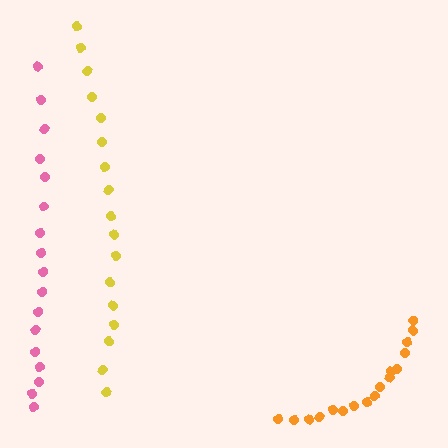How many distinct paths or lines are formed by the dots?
There are 3 distinct paths.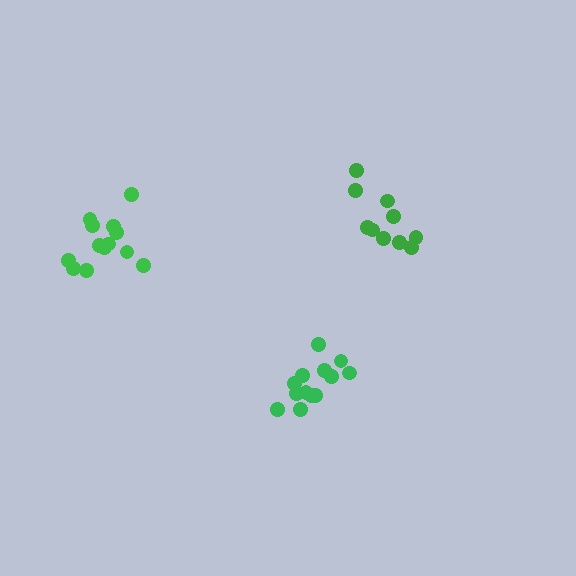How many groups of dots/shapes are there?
There are 3 groups.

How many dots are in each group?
Group 1: 10 dots, Group 2: 13 dots, Group 3: 14 dots (37 total).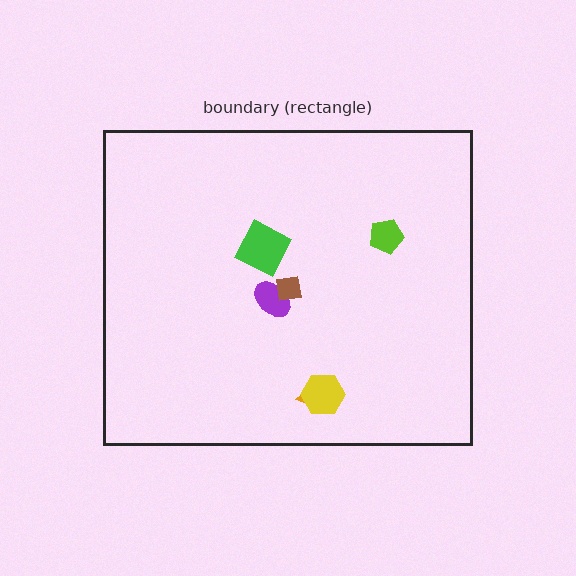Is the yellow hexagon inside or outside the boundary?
Inside.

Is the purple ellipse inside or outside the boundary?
Inside.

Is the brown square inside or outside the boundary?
Inside.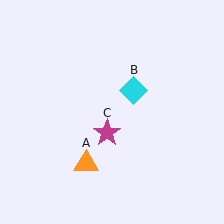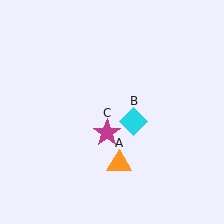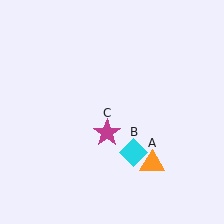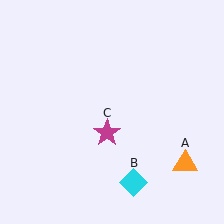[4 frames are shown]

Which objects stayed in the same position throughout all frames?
Magenta star (object C) remained stationary.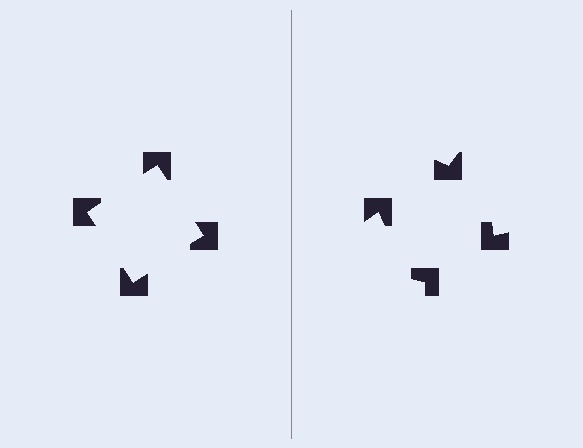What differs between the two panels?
The notched squares are positioned identically on both sides; only the wedge orientations differ. On the left they align to a square; on the right they are misaligned.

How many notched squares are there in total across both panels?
8 — 4 on each side.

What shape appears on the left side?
An illusory square.